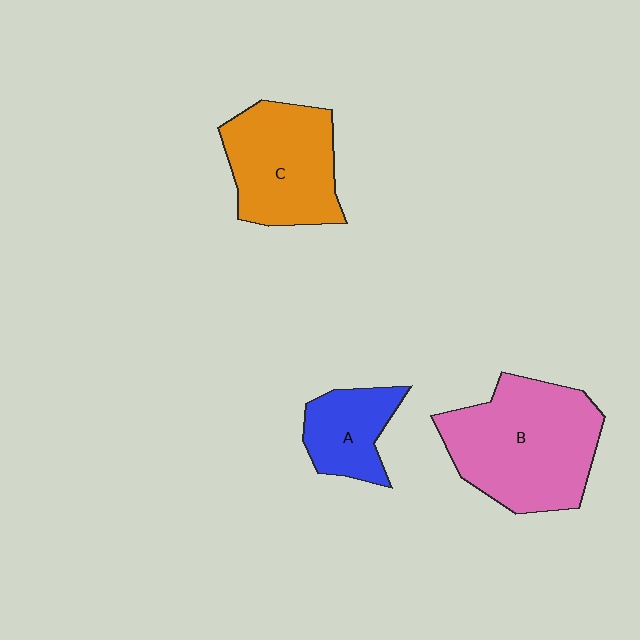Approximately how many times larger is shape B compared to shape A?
Approximately 2.3 times.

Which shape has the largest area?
Shape B (pink).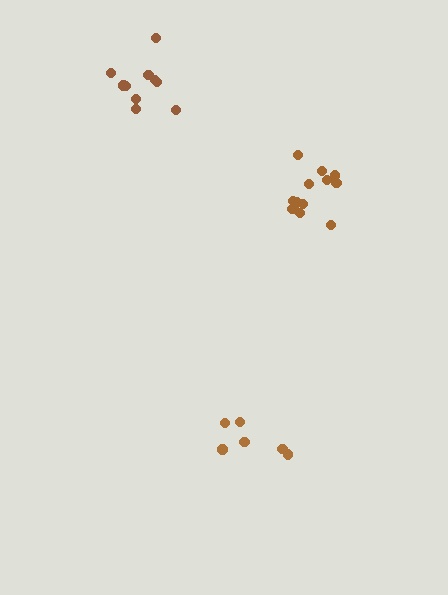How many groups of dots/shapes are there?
There are 3 groups.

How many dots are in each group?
Group 1: 6 dots, Group 2: 10 dots, Group 3: 12 dots (28 total).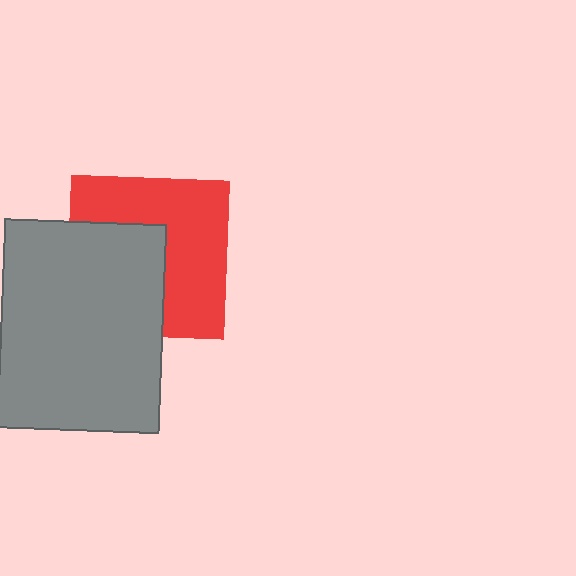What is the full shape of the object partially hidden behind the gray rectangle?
The partially hidden object is a red square.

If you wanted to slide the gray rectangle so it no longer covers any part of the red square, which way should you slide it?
Slide it toward the lower-left — that is the most direct way to separate the two shapes.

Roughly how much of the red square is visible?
About half of it is visible (roughly 56%).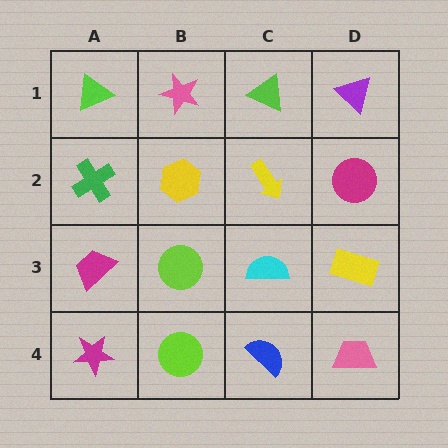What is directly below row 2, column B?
A lime circle.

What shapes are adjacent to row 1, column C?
A yellow arrow (row 2, column C), a pink star (row 1, column B), a purple triangle (row 1, column D).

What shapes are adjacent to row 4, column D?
A yellow rectangle (row 3, column D), a blue semicircle (row 4, column C).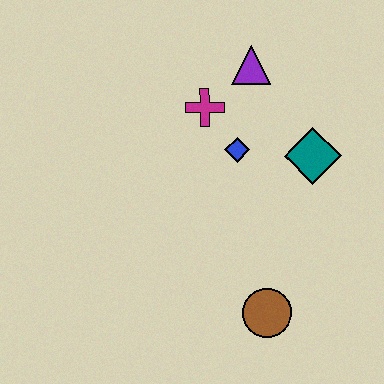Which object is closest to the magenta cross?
The blue diamond is closest to the magenta cross.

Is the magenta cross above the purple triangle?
No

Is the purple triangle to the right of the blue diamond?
Yes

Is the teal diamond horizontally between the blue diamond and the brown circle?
No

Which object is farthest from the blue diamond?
The brown circle is farthest from the blue diamond.